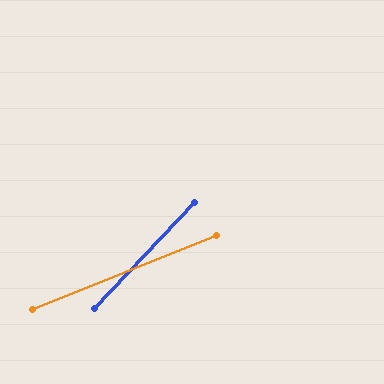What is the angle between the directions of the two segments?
Approximately 25 degrees.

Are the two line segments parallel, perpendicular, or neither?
Neither parallel nor perpendicular — they differ by about 25°.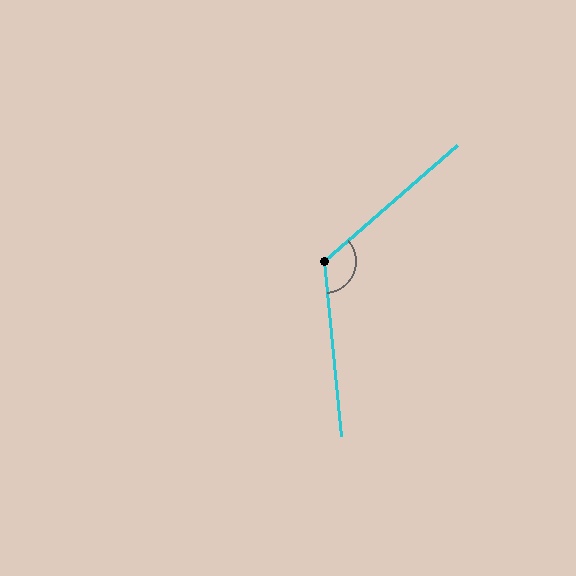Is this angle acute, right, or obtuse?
It is obtuse.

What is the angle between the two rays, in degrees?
Approximately 126 degrees.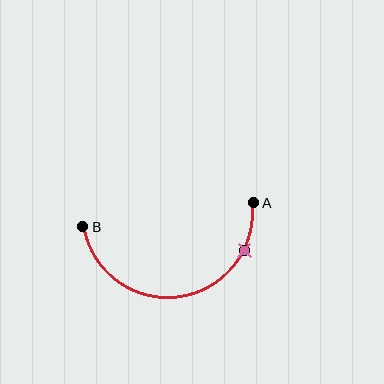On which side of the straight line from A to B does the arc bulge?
The arc bulges below the straight line connecting A and B.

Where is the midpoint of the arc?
The arc midpoint is the point on the curve farthest from the straight line joining A and B. It sits below that line.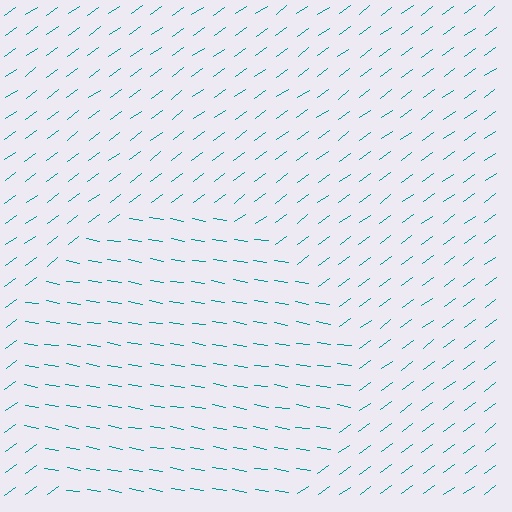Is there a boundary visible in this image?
Yes, there is a texture boundary formed by a change in line orientation.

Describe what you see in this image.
The image is filled with small teal line segments. A circle region in the image has lines oriented differently from the surrounding lines, creating a visible texture boundary.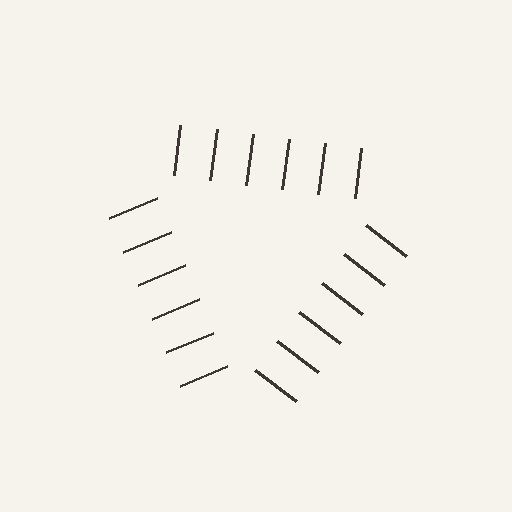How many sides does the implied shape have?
3 sides — the line-ends trace a triangle.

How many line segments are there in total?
18 — 6 along each of the 3 edges.